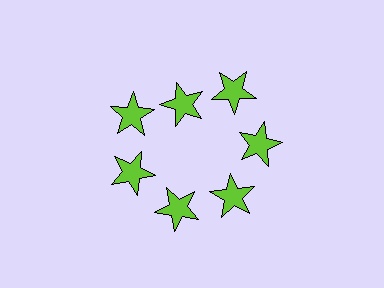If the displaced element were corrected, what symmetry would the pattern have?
It would have 7-fold rotational symmetry — the pattern would map onto itself every 51 degrees.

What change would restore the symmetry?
The symmetry would be restored by moving it outward, back onto the ring so that all 7 stars sit at equal angles and equal distance from the center.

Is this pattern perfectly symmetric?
No. The 7 lime stars are arranged in a ring, but one element near the 12 o'clock position is pulled inward toward the center, breaking the 7-fold rotational symmetry.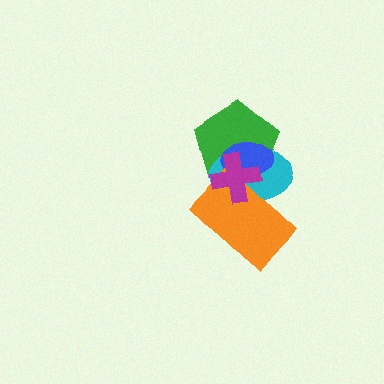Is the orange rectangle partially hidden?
Yes, it is partially covered by another shape.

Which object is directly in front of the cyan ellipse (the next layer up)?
The blue ellipse is directly in front of the cyan ellipse.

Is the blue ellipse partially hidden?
Yes, it is partially covered by another shape.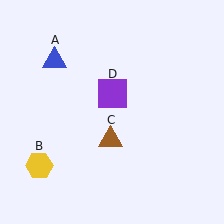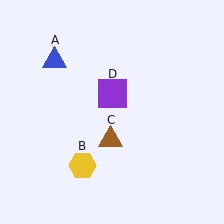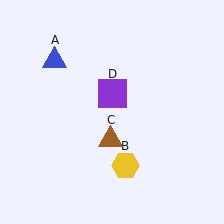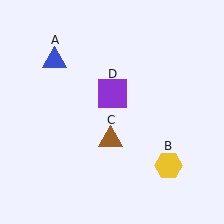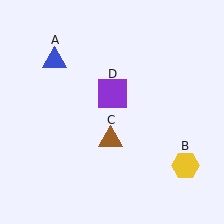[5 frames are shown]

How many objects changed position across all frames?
1 object changed position: yellow hexagon (object B).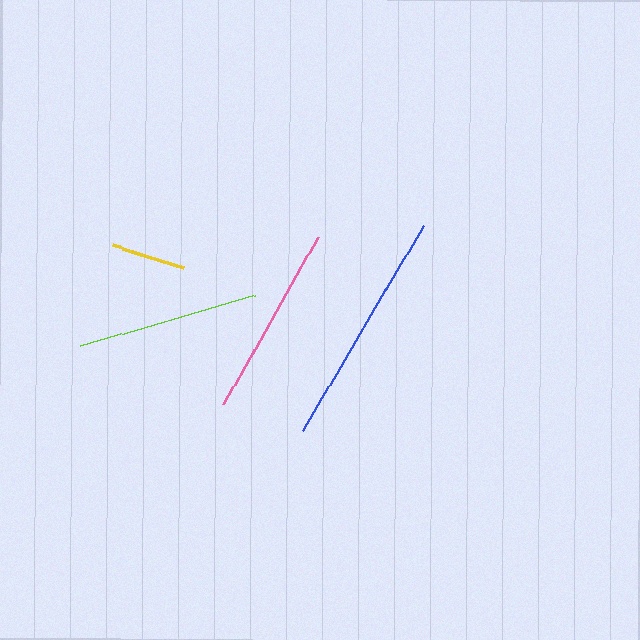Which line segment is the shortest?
The yellow line is the shortest at approximately 75 pixels.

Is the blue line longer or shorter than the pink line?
The blue line is longer than the pink line.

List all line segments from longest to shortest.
From longest to shortest: blue, pink, lime, yellow.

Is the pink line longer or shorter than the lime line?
The pink line is longer than the lime line.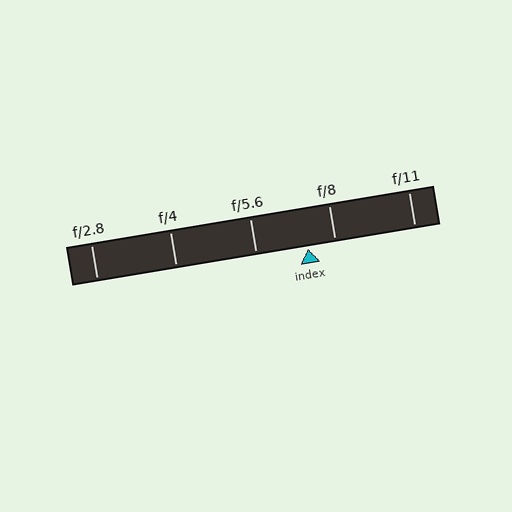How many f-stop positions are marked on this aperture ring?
There are 5 f-stop positions marked.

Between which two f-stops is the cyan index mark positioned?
The index mark is between f/5.6 and f/8.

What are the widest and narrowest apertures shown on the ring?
The widest aperture shown is f/2.8 and the narrowest is f/11.